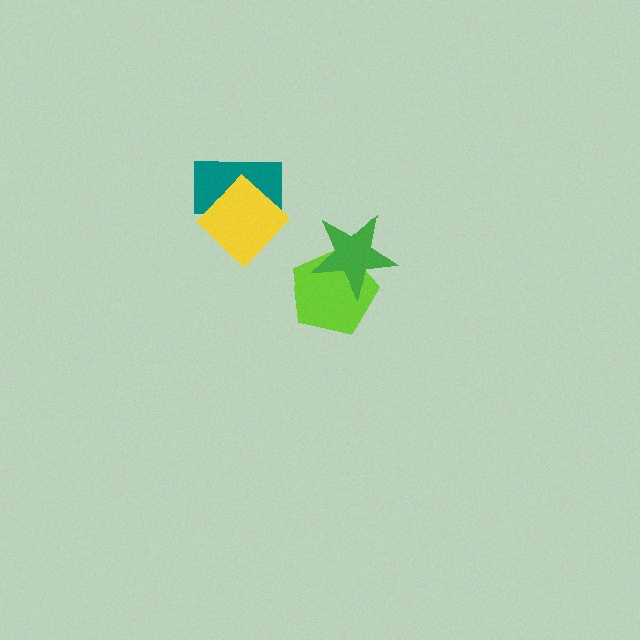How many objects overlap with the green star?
1 object overlaps with the green star.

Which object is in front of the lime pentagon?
The green star is in front of the lime pentagon.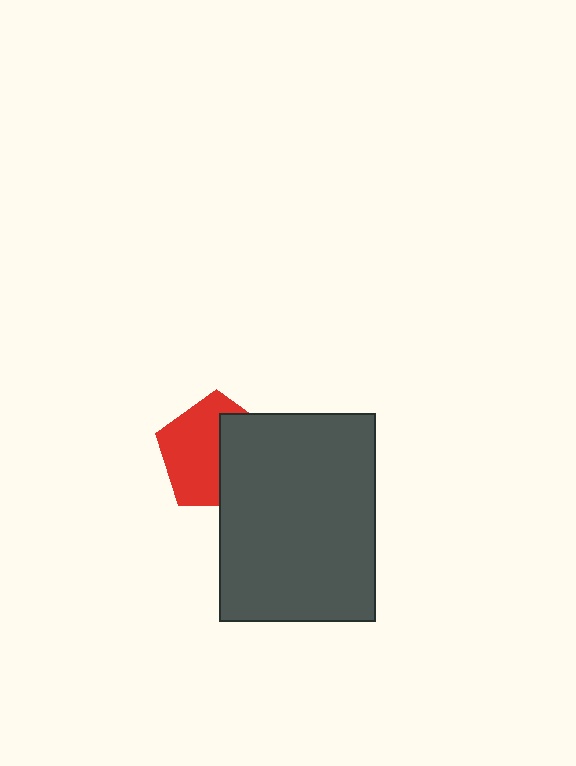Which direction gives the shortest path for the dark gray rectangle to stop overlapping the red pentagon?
Moving right gives the shortest separation.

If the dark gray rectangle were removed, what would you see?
You would see the complete red pentagon.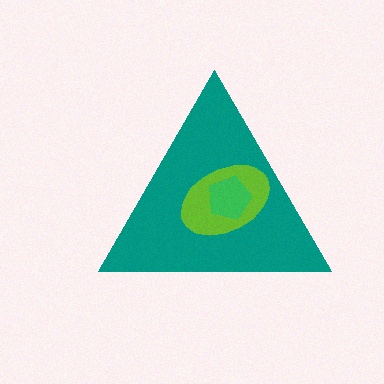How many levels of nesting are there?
3.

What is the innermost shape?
The green pentagon.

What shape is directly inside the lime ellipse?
The green pentagon.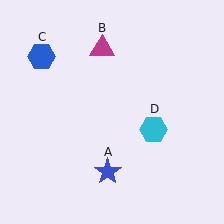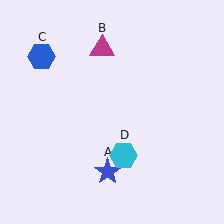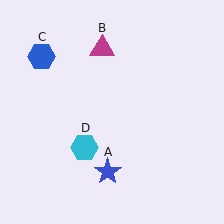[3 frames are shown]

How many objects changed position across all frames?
1 object changed position: cyan hexagon (object D).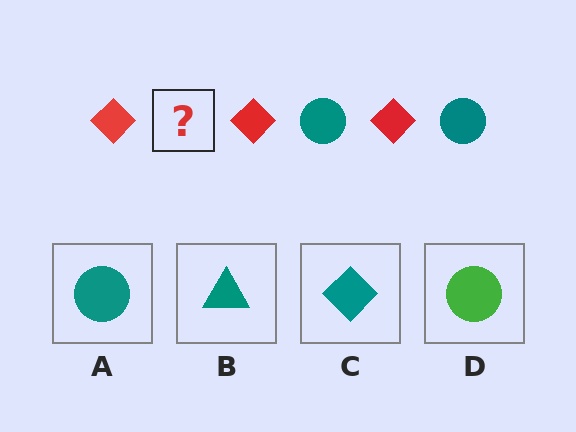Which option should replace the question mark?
Option A.